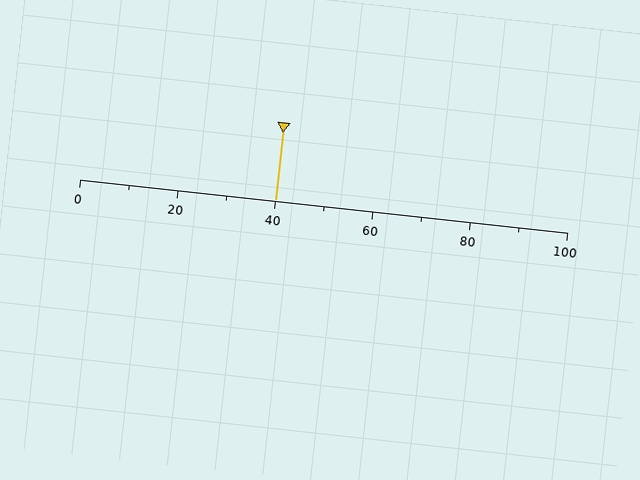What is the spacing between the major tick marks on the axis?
The major ticks are spaced 20 apart.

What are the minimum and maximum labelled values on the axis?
The axis runs from 0 to 100.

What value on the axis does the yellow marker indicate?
The marker indicates approximately 40.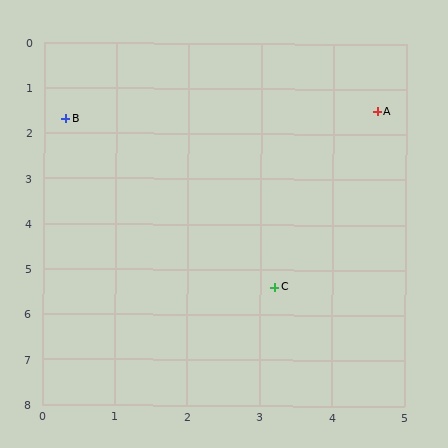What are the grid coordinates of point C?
Point C is at approximately (3.2, 5.4).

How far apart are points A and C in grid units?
Points A and C are about 4.1 grid units apart.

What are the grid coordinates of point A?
Point A is at approximately (4.6, 1.5).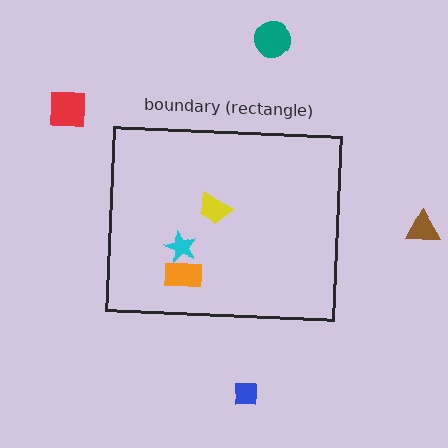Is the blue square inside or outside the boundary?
Outside.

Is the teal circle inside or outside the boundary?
Outside.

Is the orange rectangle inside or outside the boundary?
Inside.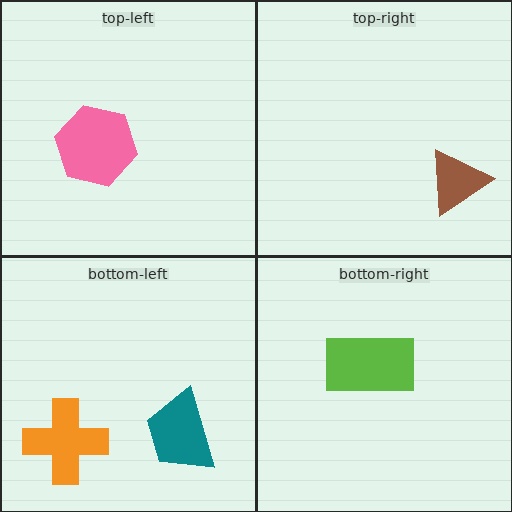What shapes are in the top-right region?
The brown triangle.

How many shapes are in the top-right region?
1.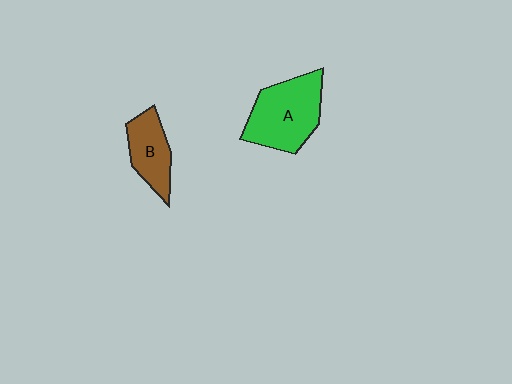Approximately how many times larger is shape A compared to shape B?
Approximately 1.6 times.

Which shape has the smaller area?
Shape B (brown).